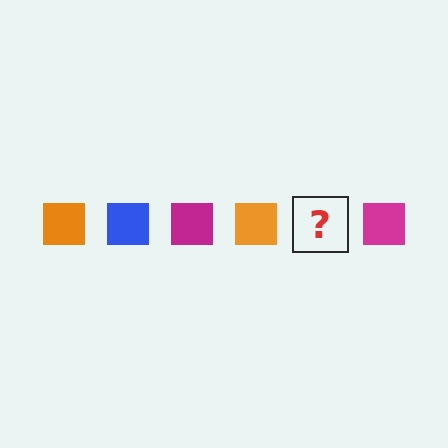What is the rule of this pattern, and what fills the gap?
The rule is that the pattern cycles through orange, blue, magenta squares. The gap should be filled with a blue square.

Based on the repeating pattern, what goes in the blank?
The blank should be a blue square.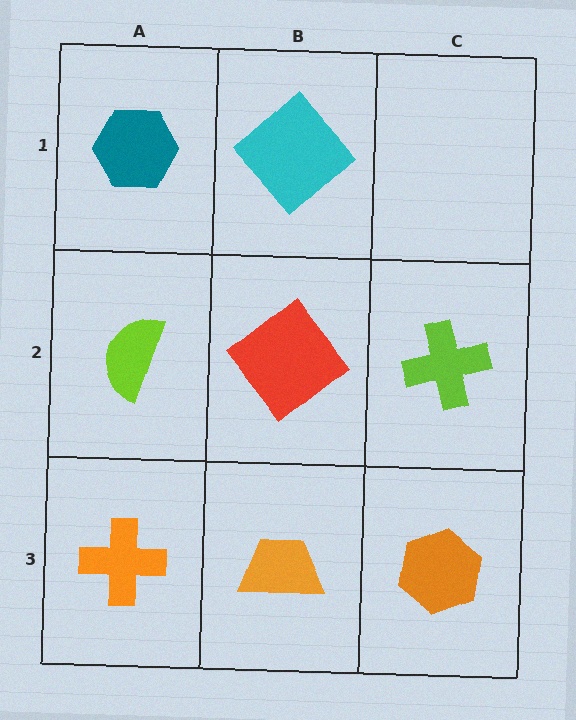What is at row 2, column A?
A lime semicircle.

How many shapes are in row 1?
2 shapes.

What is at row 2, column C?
A lime cross.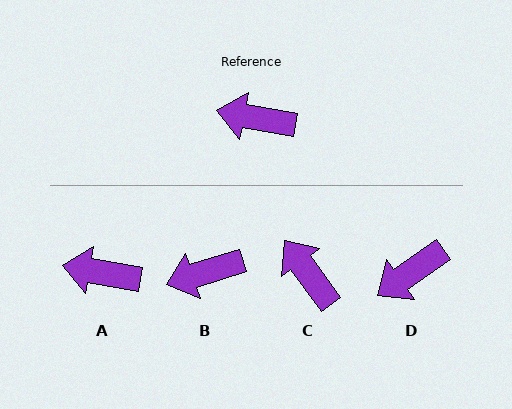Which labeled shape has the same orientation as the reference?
A.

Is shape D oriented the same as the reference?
No, it is off by about 45 degrees.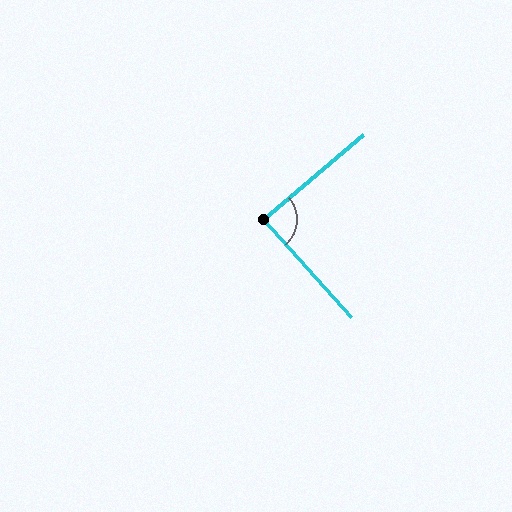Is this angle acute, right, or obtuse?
It is approximately a right angle.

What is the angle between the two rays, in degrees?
Approximately 88 degrees.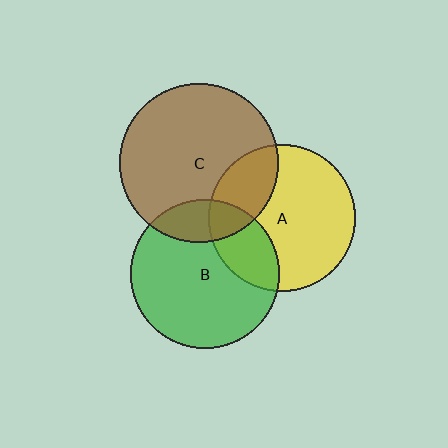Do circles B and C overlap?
Yes.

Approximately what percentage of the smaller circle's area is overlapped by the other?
Approximately 20%.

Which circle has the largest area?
Circle C (brown).